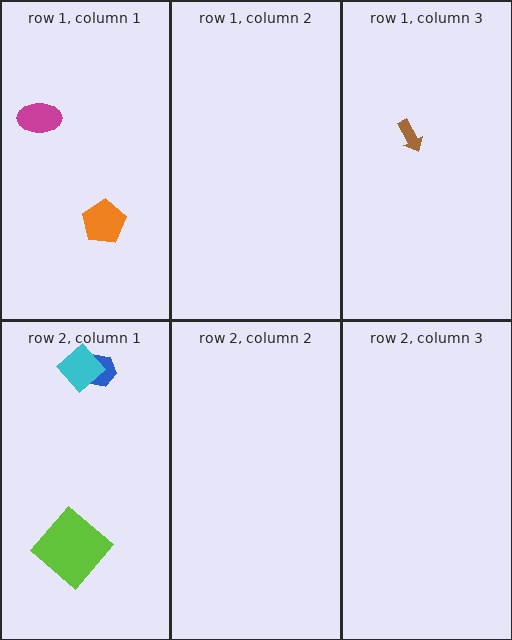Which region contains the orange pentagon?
The row 1, column 1 region.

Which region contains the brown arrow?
The row 1, column 3 region.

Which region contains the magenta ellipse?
The row 1, column 1 region.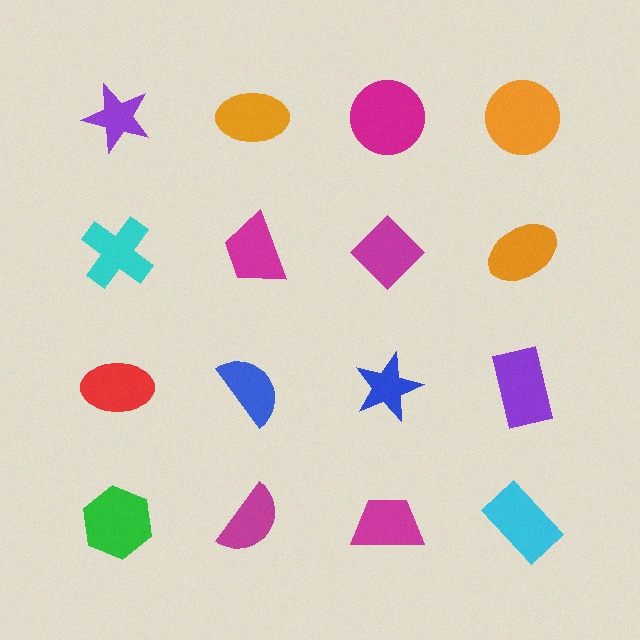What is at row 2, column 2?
A magenta trapezoid.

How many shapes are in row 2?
4 shapes.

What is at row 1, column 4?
An orange circle.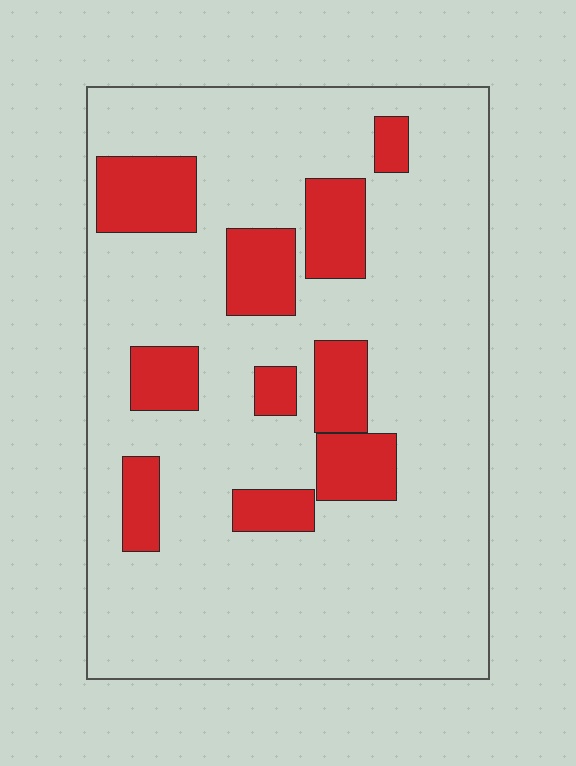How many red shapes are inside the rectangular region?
10.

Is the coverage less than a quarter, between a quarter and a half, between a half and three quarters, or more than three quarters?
Less than a quarter.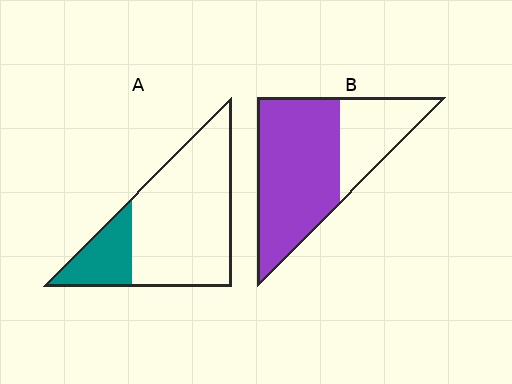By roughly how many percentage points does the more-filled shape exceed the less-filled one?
By roughly 45 percentage points (B over A).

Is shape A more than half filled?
No.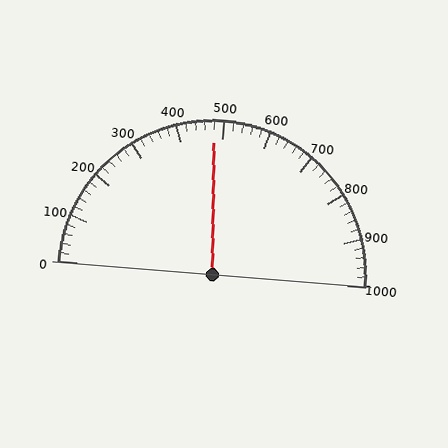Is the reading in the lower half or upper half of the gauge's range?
The reading is in the lower half of the range (0 to 1000).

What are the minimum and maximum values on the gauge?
The gauge ranges from 0 to 1000.